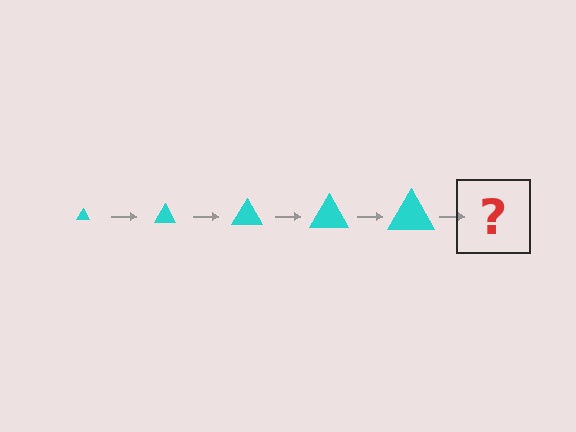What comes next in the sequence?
The next element should be a cyan triangle, larger than the previous one.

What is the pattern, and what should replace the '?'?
The pattern is that the triangle gets progressively larger each step. The '?' should be a cyan triangle, larger than the previous one.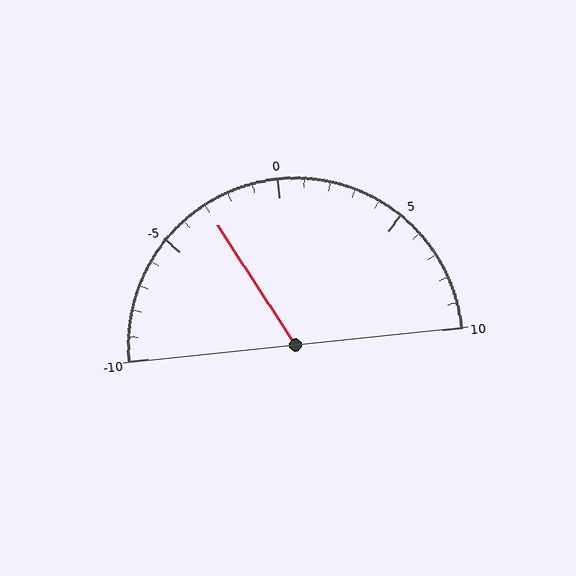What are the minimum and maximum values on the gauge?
The gauge ranges from -10 to 10.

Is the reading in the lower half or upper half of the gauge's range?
The reading is in the lower half of the range (-10 to 10).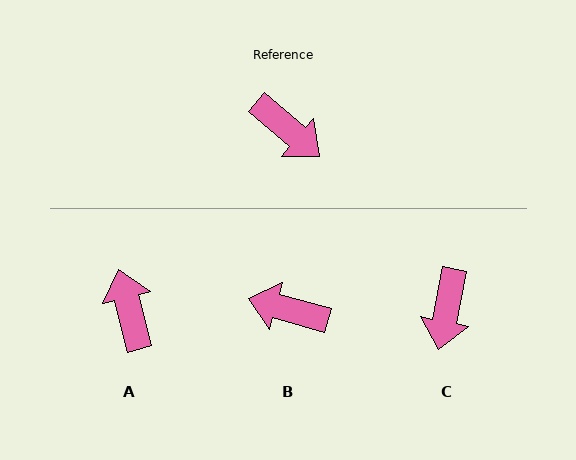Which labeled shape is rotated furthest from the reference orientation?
B, about 155 degrees away.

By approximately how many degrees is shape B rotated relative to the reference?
Approximately 155 degrees clockwise.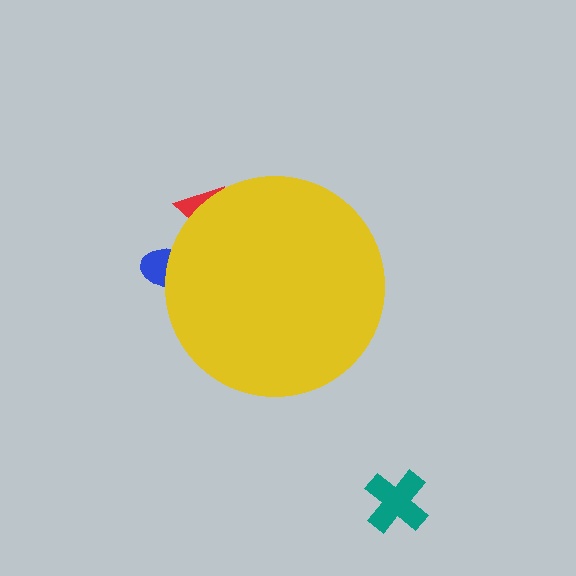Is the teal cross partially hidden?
No, the teal cross is fully visible.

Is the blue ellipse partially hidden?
Yes, the blue ellipse is partially hidden behind the yellow circle.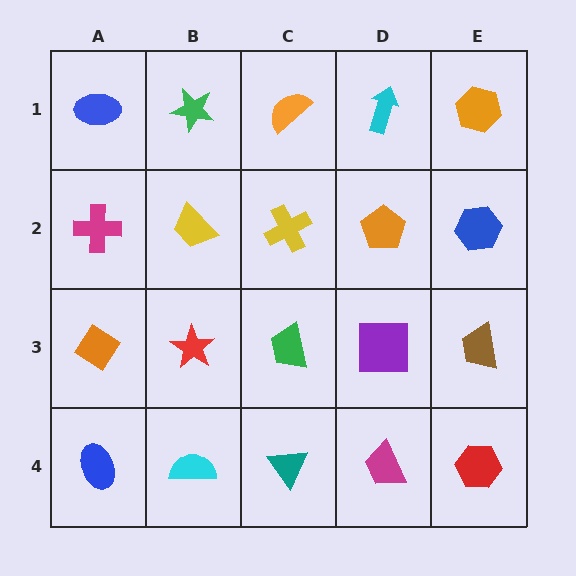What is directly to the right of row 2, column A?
A yellow trapezoid.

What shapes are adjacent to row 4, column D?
A purple square (row 3, column D), a teal triangle (row 4, column C), a red hexagon (row 4, column E).